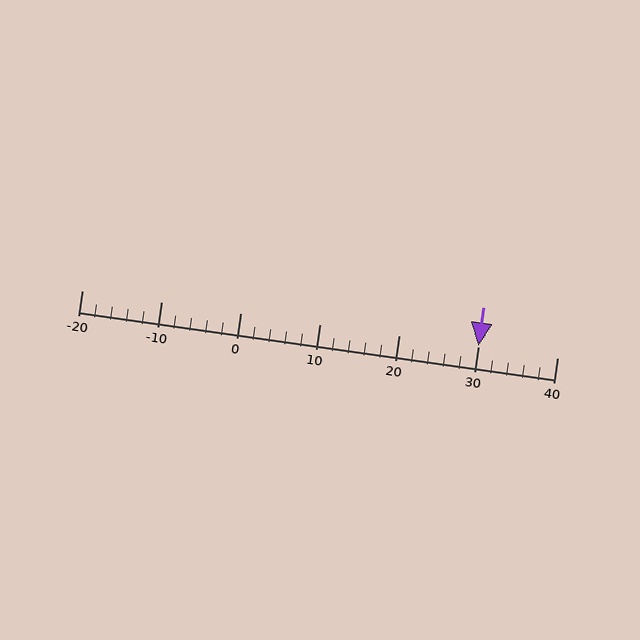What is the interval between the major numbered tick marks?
The major tick marks are spaced 10 units apart.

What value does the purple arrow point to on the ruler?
The purple arrow points to approximately 30.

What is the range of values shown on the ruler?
The ruler shows values from -20 to 40.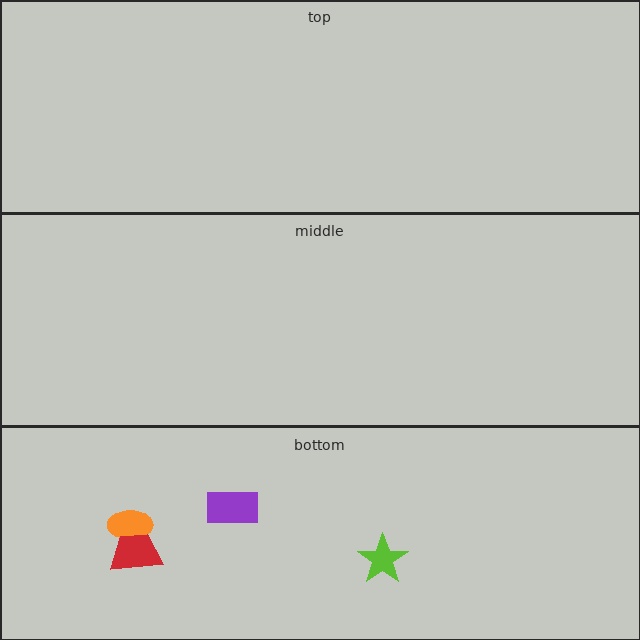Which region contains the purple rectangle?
The bottom region.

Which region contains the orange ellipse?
The bottom region.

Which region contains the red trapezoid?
The bottom region.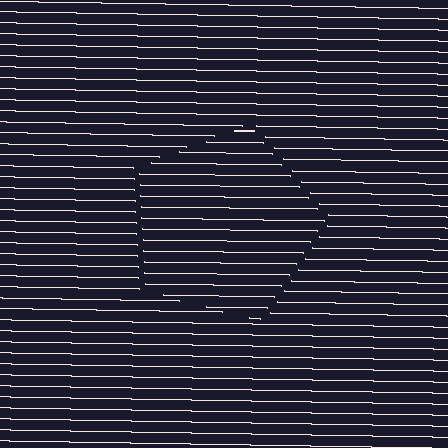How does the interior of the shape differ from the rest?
The interior of the shape contains the same grating, shifted by half a period — the contour is defined by the phase discontinuity where line-ends from the inner and outer gratings abut.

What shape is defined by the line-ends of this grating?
An illusory pentagon. The interior of the shape contains the same grating, shifted by half a period — the contour is defined by the phase discontinuity where line-ends from the inner and outer gratings abut.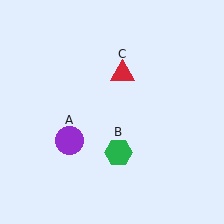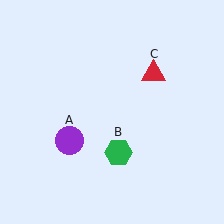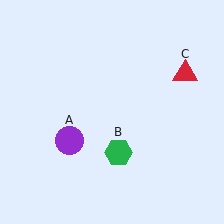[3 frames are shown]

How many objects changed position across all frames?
1 object changed position: red triangle (object C).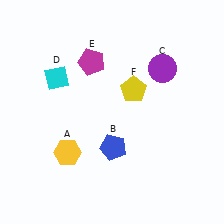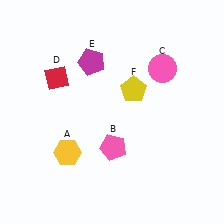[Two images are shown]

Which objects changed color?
B changed from blue to pink. C changed from purple to pink. D changed from cyan to red.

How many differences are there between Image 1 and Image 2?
There are 3 differences between the two images.